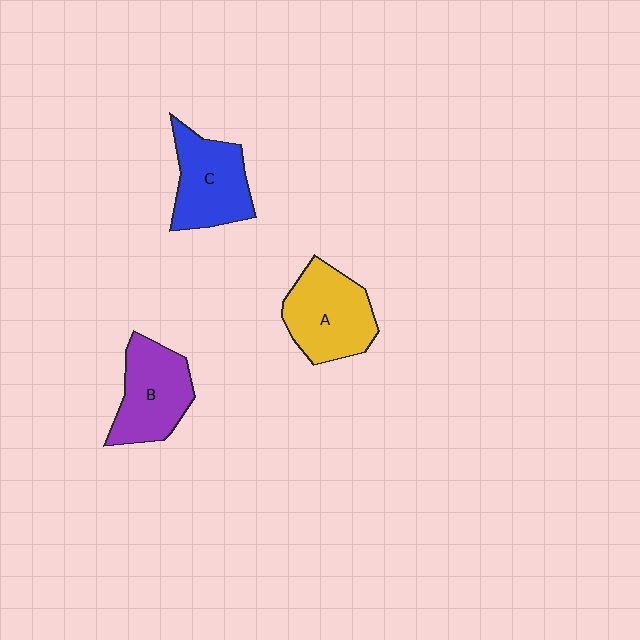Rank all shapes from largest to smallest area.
From largest to smallest: A (yellow), B (purple), C (blue).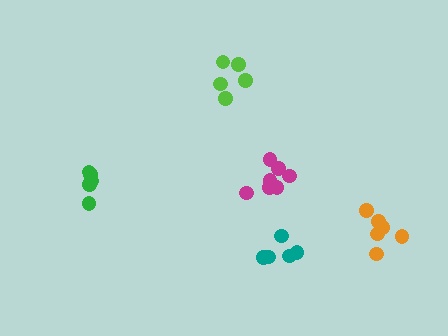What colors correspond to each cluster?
The clusters are colored: green, teal, orange, magenta, lime.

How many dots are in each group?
Group 1: 5 dots, Group 2: 5 dots, Group 3: 6 dots, Group 4: 7 dots, Group 5: 5 dots (28 total).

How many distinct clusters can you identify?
There are 5 distinct clusters.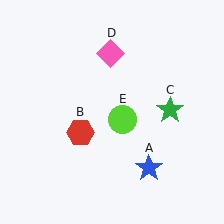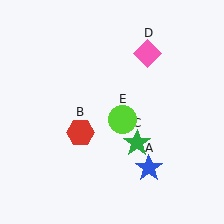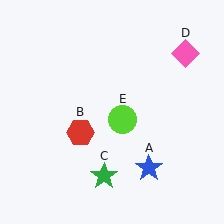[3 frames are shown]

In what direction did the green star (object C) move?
The green star (object C) moved down and to the left.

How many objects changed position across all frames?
2 objects changed position: green star (object C), pink diamond (object D).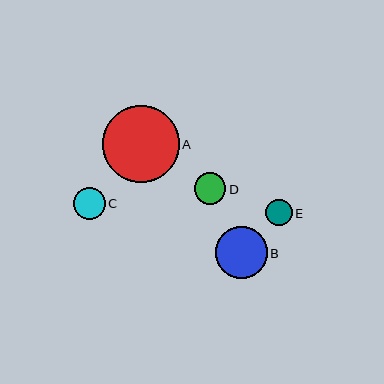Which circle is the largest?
Circle A is the largest with a size of approximately 77 pixels.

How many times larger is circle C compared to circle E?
Circle C is approximately 1.2 times the size of circle E.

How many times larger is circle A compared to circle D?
Circle A is approximately 2.4 times the size of circle D.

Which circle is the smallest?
Circle E is the smallest with a size of approximately 27 pixels.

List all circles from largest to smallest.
From largest to smallest: A, B, D, C, E.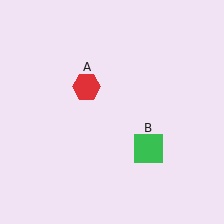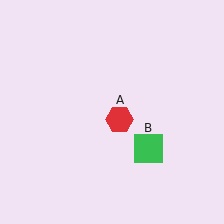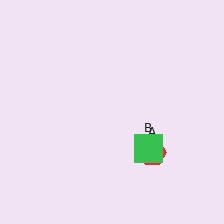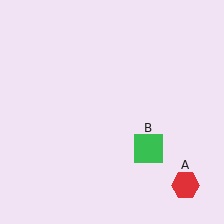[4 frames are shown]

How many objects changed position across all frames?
1 object changed position: red hexagon (object A).